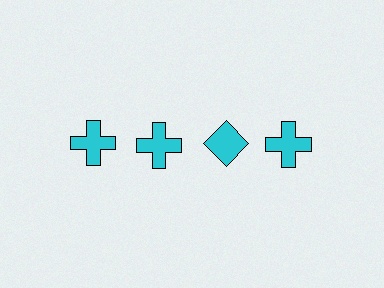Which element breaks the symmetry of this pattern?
The cyan diamond in the top row, center column breaks the symmetry. All other shapes are cyan crosses.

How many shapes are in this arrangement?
There are 4 shapes arranged in a grid pattern.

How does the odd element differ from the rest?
It has a different shape: diamond instead of cross.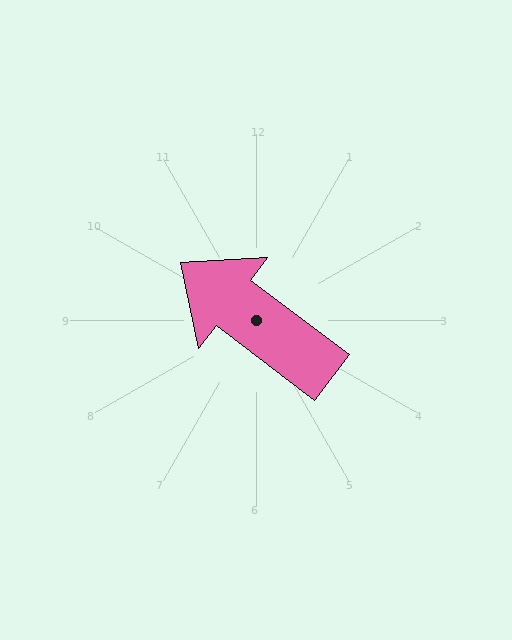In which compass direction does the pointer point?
Northwest.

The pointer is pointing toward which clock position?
Roughly 10 o'clock.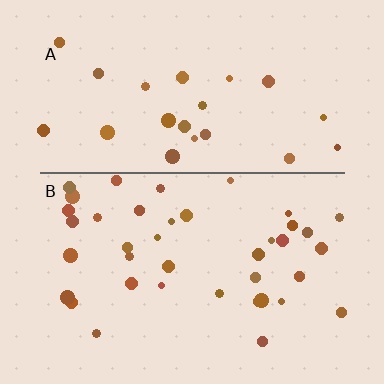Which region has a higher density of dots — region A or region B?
B (the bottom).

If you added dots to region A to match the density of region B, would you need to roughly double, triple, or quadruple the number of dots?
Approximately double.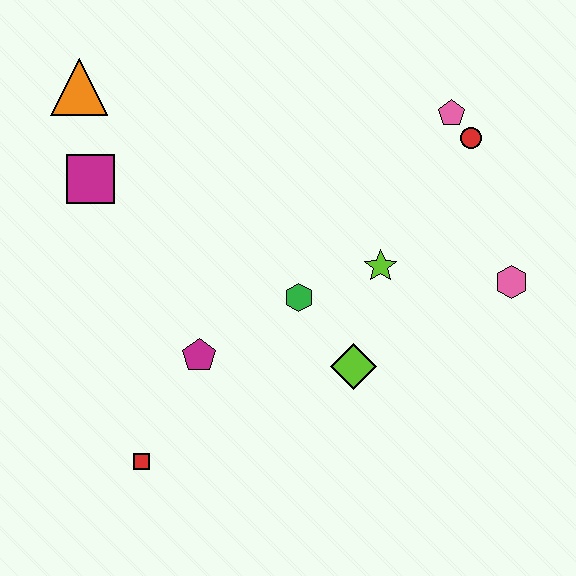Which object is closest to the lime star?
The green hexagon is closest to the lime star.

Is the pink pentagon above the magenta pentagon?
Yes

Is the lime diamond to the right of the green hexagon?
Yes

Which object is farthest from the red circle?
The red square is farthest from the red circle.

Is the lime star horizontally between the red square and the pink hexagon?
Yes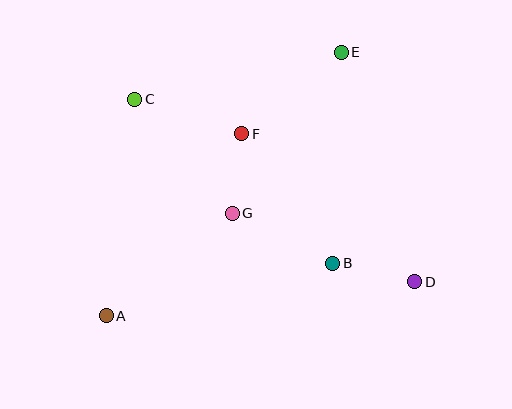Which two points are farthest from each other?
Points A and E are farthest from each other.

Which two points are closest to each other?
Points F and G are closest to each other.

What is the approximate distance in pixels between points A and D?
The distance between A and D is approximately 310 pixels.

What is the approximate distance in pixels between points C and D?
The distance between C and D is approximately 334 pixels.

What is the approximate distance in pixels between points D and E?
The distance between D and E is approximately 241 pixels.